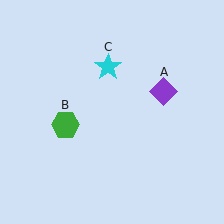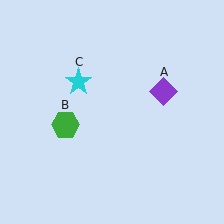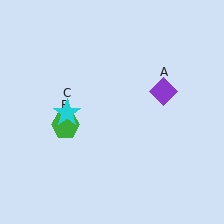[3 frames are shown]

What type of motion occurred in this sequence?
The cyan star (object C) rotated counterclockwise around the center of the scene.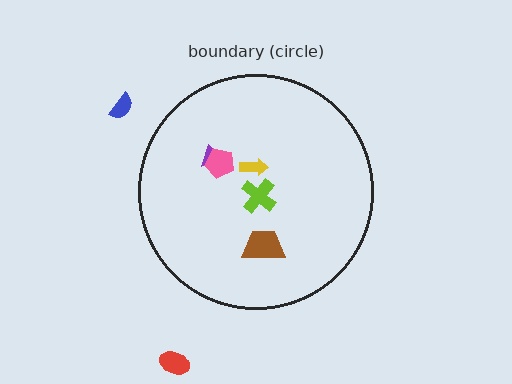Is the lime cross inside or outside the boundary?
Inside.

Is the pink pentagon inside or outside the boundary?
Inside.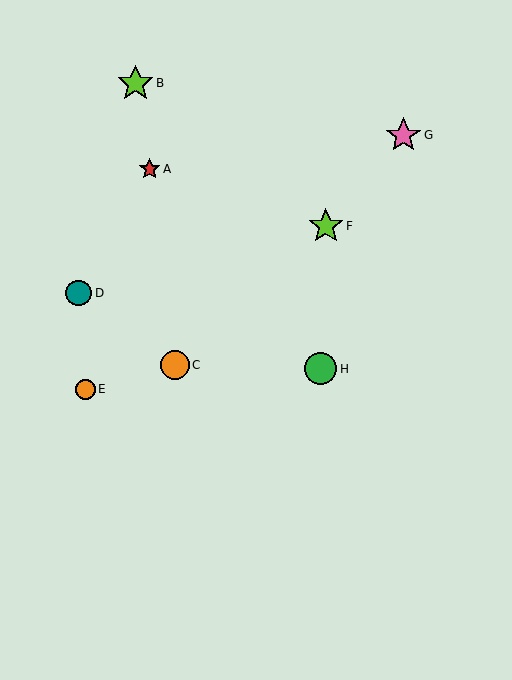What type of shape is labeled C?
Shape C is an orange circle.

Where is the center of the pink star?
The center of the pink star is at (403, 135).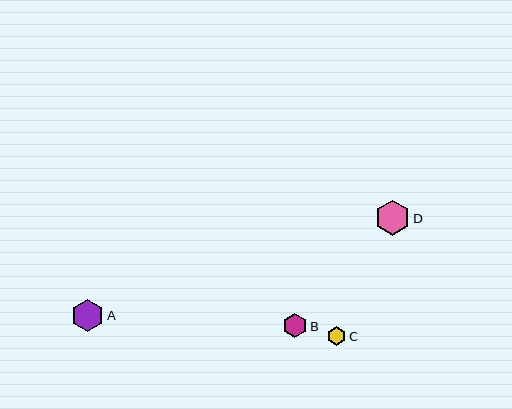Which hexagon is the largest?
Hexagon D is the largest with a size of approximately 35 pixels.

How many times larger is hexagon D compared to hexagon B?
Hexagon D is approximately 1.5 times the size of hexagon B.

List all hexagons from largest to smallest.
From largest to smallest: D, A, B, C.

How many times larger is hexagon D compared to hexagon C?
Hexagon D is approximately 1.8 times the size of hexagon C.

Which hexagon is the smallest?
Hexagon C is the smallest with a size of approximately 19 pixels.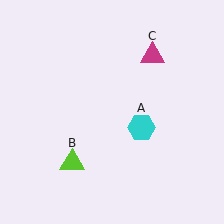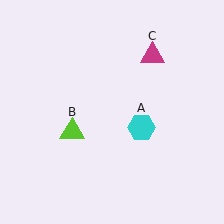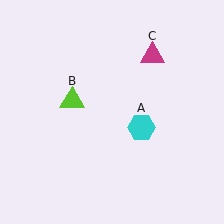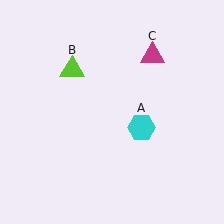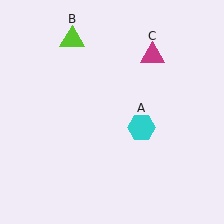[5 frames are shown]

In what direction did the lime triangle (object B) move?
The lime triangle (object B) moved up.